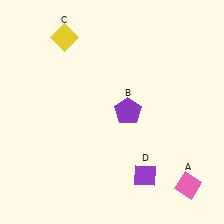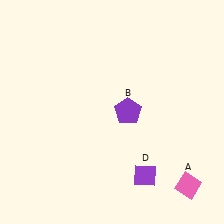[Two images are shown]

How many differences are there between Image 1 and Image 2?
There is 1 difference between the two images.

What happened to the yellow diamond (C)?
The yellow diamond (C) was removed in Image 2. It was in the top-left area of Image 1.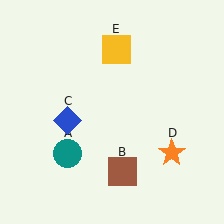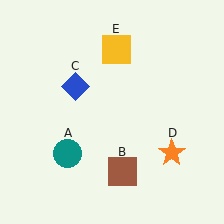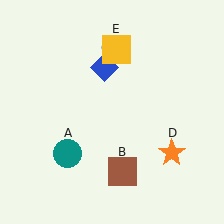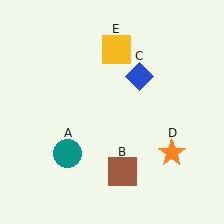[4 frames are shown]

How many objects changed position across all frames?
1 object changed position: blue diamond (object C).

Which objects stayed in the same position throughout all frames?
Teal circle (object A) and brown square (object B) and orange star (object D) and yellow square (object E) remained stationary.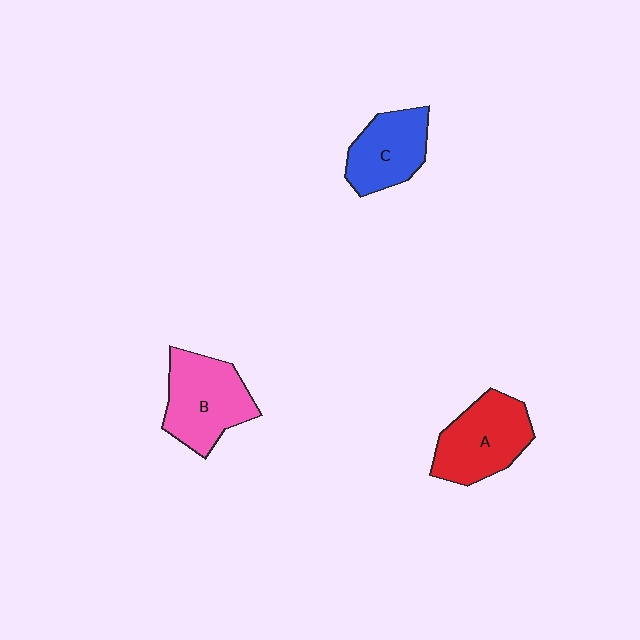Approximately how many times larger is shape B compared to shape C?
Approximately 1.3 times.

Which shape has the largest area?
Shape B (pink).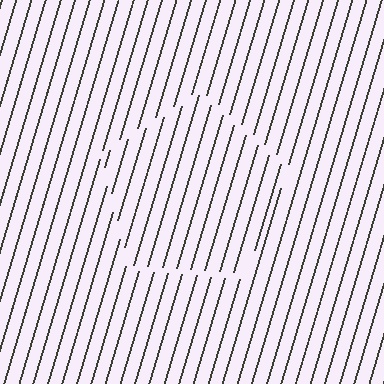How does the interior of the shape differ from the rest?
The interior of the shape contains the same grating, shifted by half a period — the contour is defined by the phase discontinuity where line-ends from the inner and outer gratings abut.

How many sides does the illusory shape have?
5 sides — the line-ends trace a pentagon.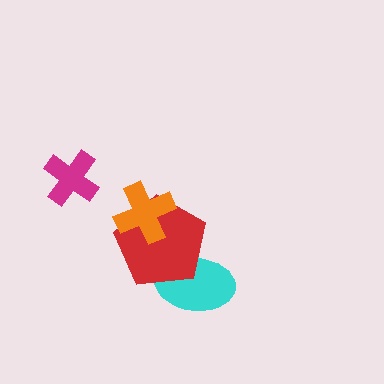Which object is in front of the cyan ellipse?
The red pentagon is in front of the cyan ellipse.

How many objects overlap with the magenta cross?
0 objects overlap with the magenta cross.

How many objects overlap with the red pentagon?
2 objects overlap with the red pentagon.